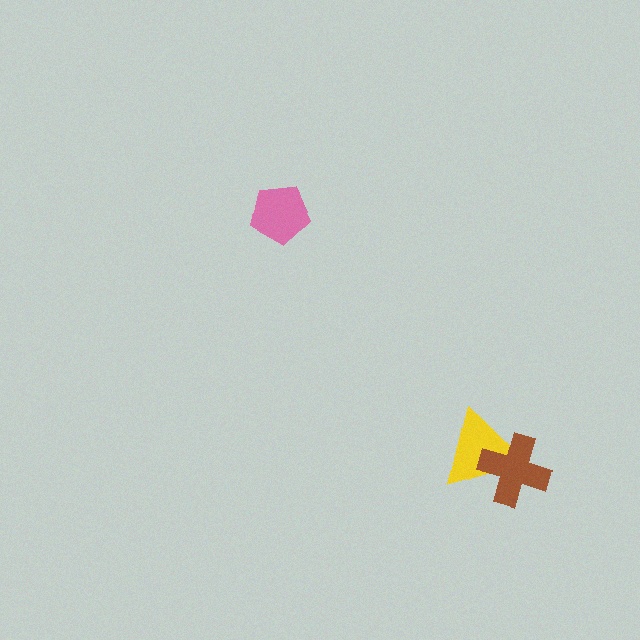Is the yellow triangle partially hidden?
Yes, it is partially covered by another shape.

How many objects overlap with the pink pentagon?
0 objects overlap with the pink pentagon.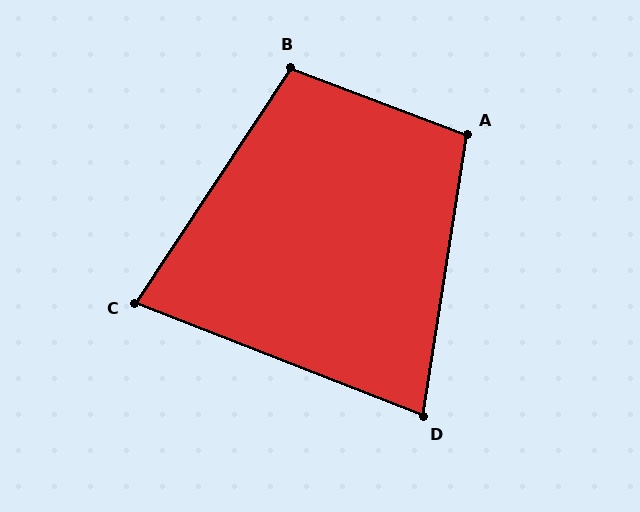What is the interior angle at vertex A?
Approximately 102 degrees (obtuse).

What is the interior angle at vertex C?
Approximately 78 degrees (acute).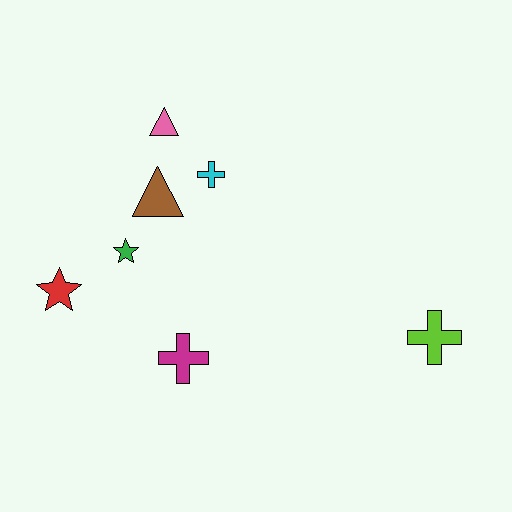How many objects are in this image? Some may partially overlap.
There are 7 objects.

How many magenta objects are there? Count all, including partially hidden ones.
There is 1 magenta object.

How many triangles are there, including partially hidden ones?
There are 2 triangles.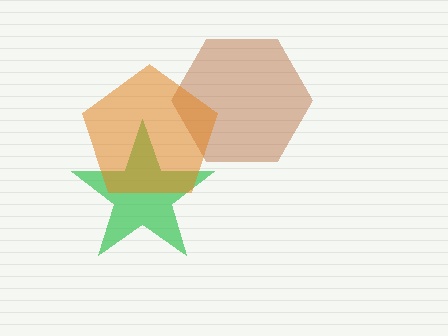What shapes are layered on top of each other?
The layered shapes are: a brown hexagon, a green star, an orange pentagon.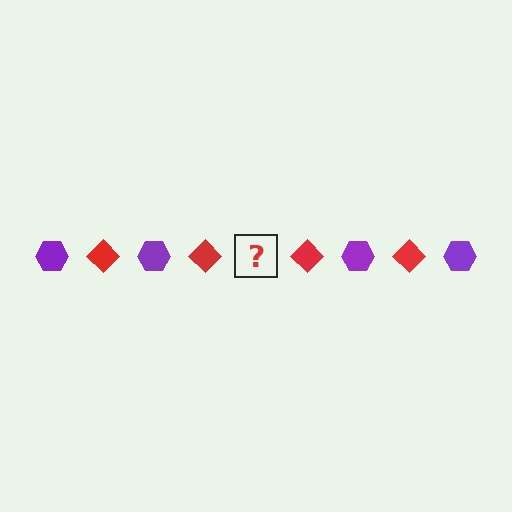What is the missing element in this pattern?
The missing element is a purple hexagon.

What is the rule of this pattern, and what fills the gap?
The rule is that the pattern alternates between purple hexagon and red diamond. The gap should be filled with a purple hexagon.